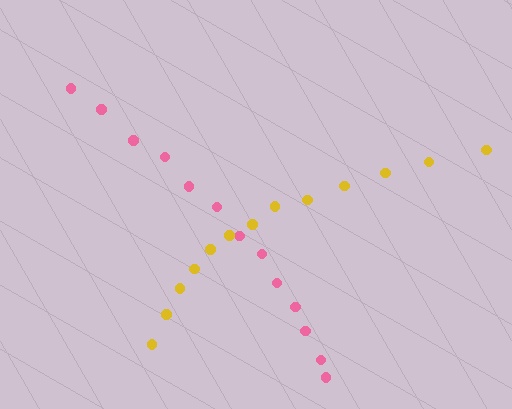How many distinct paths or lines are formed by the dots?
There are 2 distinct paths.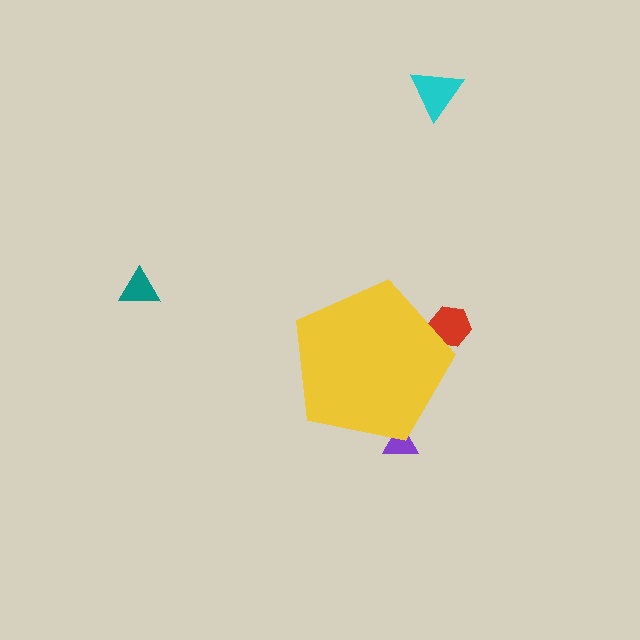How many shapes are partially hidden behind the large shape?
2 shapes are partially hidden.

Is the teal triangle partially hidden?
No, the teal triangle is fully visible.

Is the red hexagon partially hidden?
Yes, the red hexagon is partially hidden behind the yellow pentagon.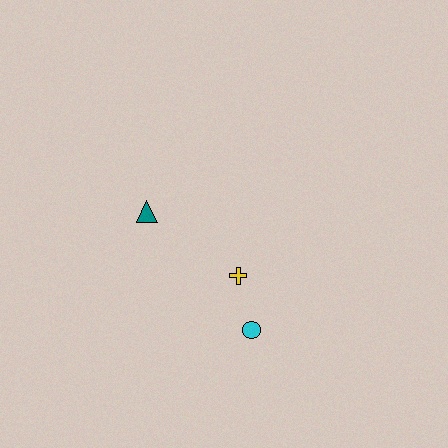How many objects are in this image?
There are 3 objects.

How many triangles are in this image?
There is 1 triangle.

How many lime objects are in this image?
There are no lime objects.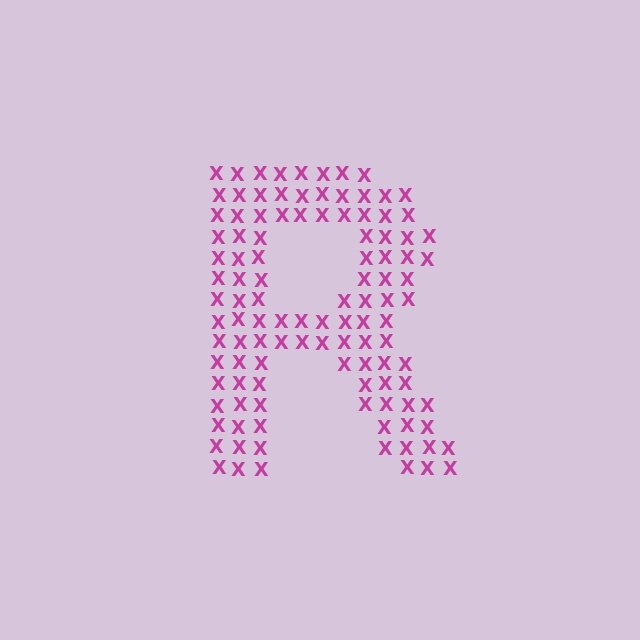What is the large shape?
The large shape is the letter R.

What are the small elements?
The small elements are letter X's.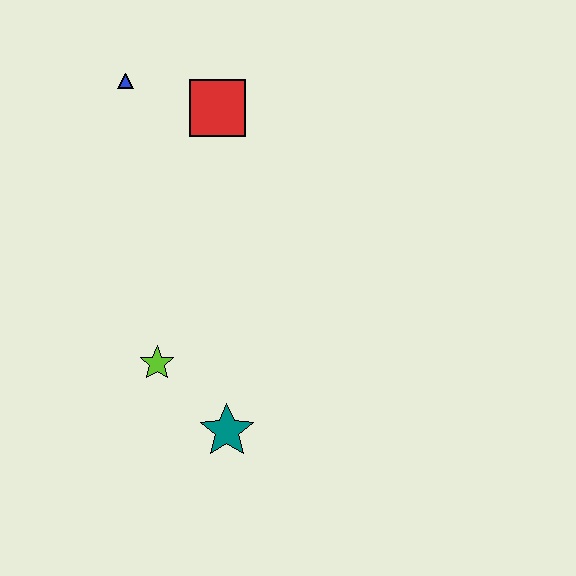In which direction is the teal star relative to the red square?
The teal star is below the red square.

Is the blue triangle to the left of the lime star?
Yes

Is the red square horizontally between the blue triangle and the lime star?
No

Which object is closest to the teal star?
The lime star is closest to the teal star.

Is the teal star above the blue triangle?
No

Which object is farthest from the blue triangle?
The teal star is farthest from the blue triangle.